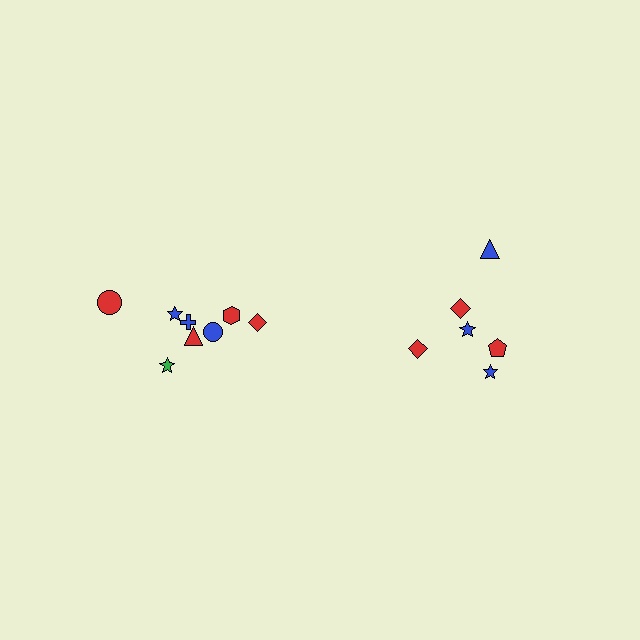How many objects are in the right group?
There are 6 objects.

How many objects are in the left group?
There are 8 objects.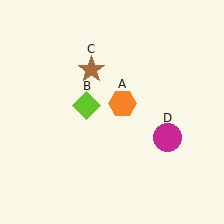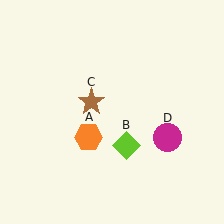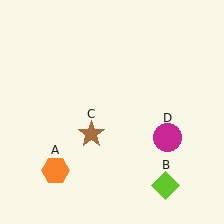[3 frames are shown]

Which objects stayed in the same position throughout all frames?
Magenta circle (object D) remained stationary.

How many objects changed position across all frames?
3 objects changed position: orange hexagon (object A), lime diamond (object B), brown star (object C).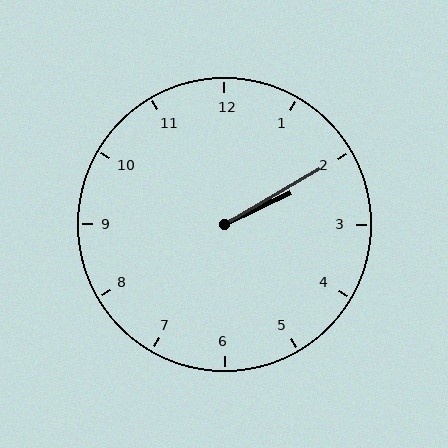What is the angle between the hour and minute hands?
Approximately 5 degrees.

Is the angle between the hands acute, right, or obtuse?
It is acute.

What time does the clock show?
2:10.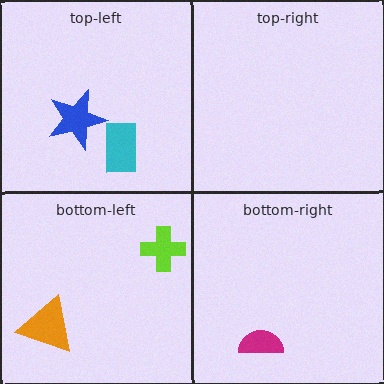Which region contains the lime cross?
The bottom-left region.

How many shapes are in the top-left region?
2.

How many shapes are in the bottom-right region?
1.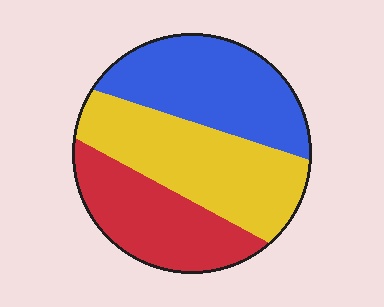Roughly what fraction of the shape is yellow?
Yellow covers about 40% of the shape.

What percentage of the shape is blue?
Blue covers 34% of the shape.